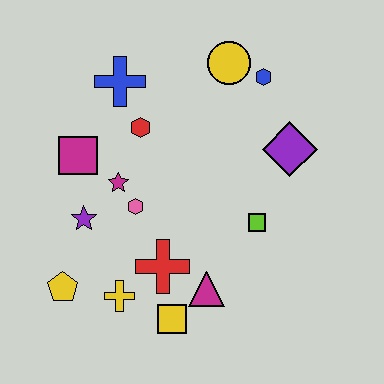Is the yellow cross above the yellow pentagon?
No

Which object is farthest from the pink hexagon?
The blue hexagon is farthest from the pink hexagon.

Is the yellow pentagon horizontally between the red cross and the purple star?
No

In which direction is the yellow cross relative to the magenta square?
The yellow cross is below the magenta square.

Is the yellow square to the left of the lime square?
Yes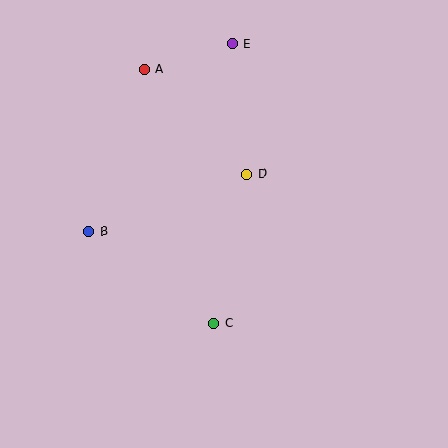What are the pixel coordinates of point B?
Point B is at (89, 231).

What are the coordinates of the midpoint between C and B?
The midpoint between C and B is at (151, 277).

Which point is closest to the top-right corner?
Point E is closest to the top-right corner.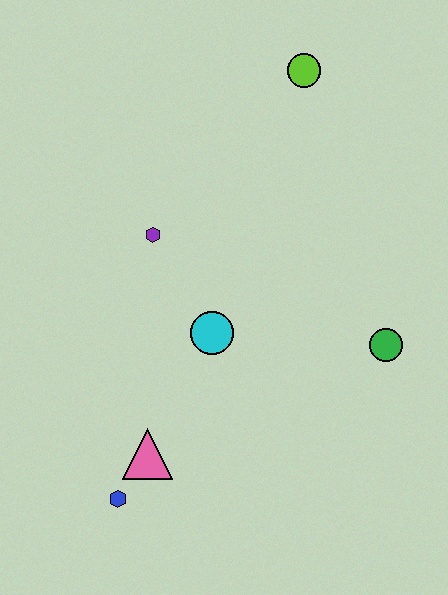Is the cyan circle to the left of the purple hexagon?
No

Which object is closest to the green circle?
The cyan circle is closest to the green circle.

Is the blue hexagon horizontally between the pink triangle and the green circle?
No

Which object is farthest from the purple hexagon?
The blue hexagon is farthest from the purple hexagon.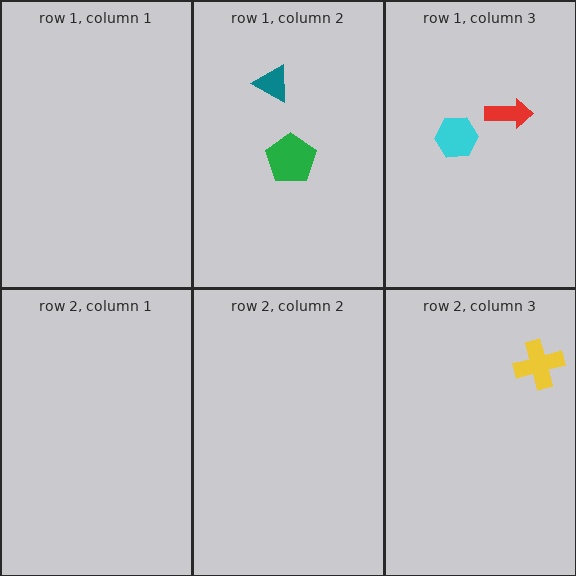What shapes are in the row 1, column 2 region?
The green pentagon, the teal triangle.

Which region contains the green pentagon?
The row 1, column 2 region.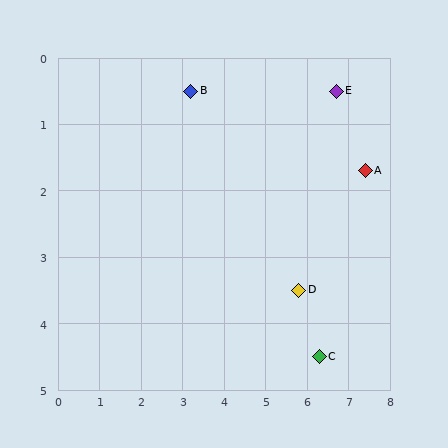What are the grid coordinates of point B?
Point B is at approximately (3.2, 0.5).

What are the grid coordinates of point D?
Point D is at approximately (5.8, 3.5).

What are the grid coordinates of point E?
Point E is at approximately (6.7, 0.5).